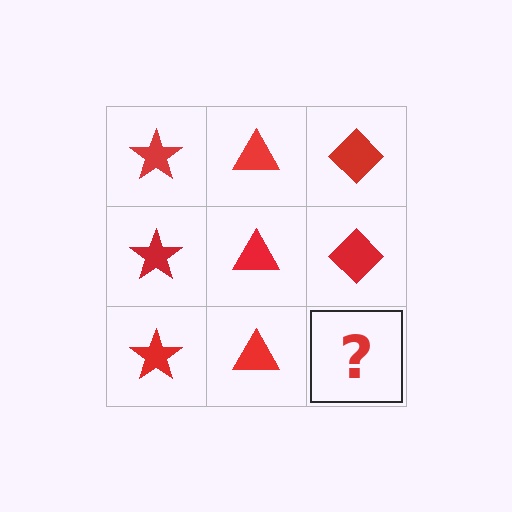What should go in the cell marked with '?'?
The missing cell should contain a red diamond.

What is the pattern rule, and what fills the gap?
The rule is that each column has a consistent shape. The gap should be filled with a red diamond.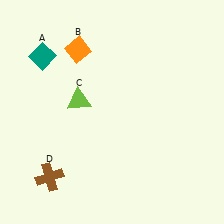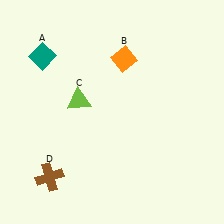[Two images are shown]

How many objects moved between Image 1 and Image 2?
1 object moved between the two images.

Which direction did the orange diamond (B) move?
The orange diamond (B) moved right.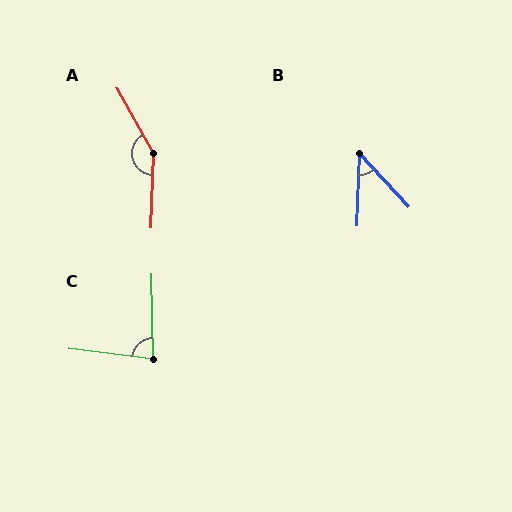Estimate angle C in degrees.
Approximately 82 degrees.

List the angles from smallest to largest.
B (44°), C (82°), A (149°).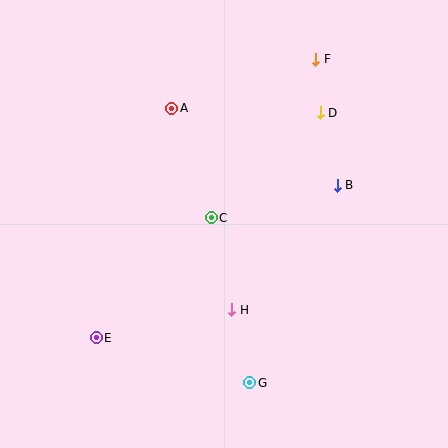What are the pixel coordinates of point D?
Point D is at (320, 113).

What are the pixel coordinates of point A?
Point A is at (172, 108).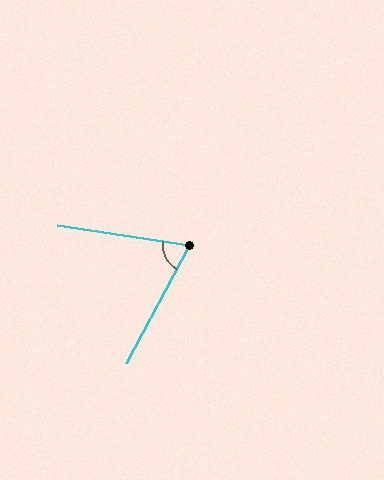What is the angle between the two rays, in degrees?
Approximately 70 degrees.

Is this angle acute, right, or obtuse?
It is acute.